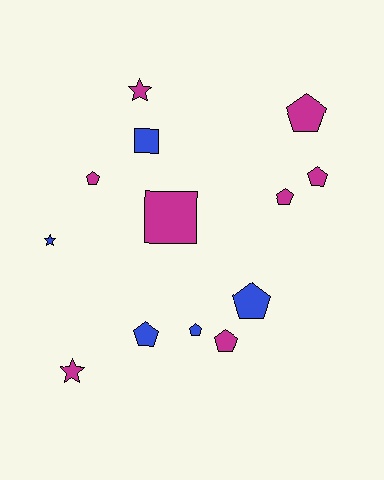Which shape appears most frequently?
Pentagon, with 8 objects.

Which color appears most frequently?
Magenta, with 8 objects.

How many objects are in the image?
There are 13 objects.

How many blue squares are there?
There is 1 blue square.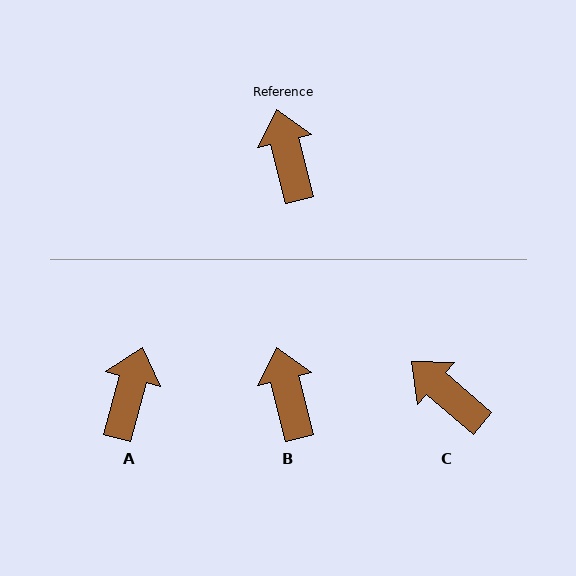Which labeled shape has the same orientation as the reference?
B.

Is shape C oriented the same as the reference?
No, it is off by about 35 degrees.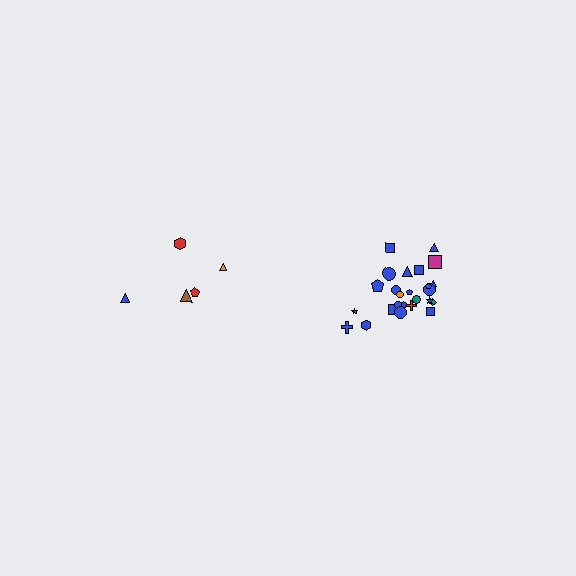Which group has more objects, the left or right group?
The right group.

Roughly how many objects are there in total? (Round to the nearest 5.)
Roughly 30 objects in total.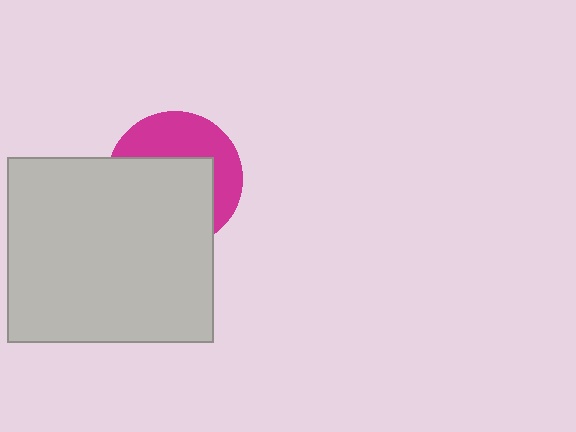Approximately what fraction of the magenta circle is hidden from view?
Roughly 58% of the magenta circle is hidden behind the light gray rectangle.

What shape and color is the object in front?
The object in front is a light gray rectangle.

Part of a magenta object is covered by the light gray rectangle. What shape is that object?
It is a circle.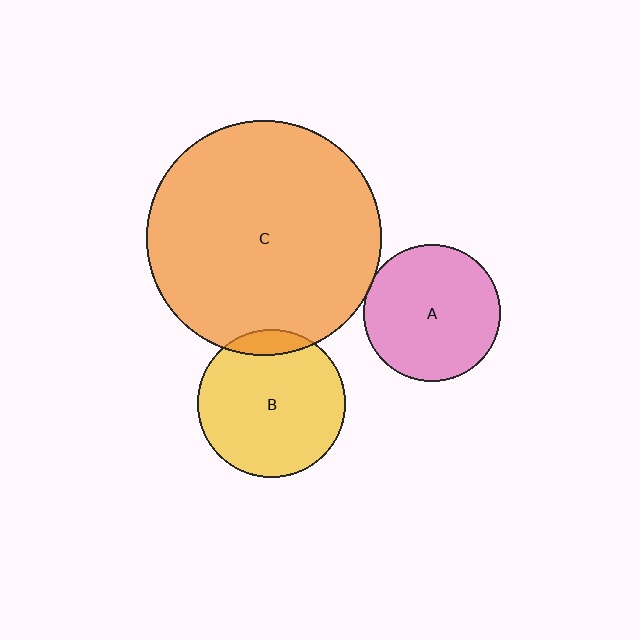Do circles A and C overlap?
Yes.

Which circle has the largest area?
Circle C (orange).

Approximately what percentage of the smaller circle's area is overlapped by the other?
Approximately 5%.